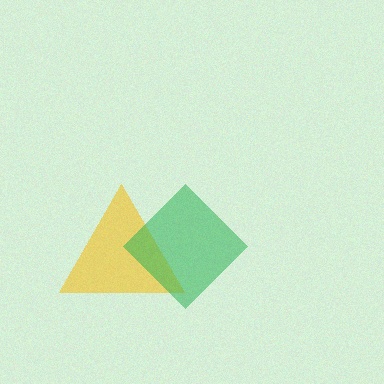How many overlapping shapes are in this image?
There are 2 overlapping shapes in the image.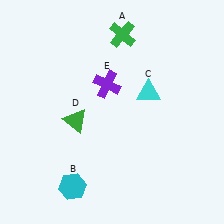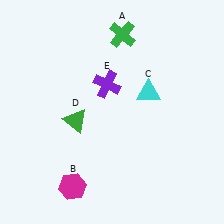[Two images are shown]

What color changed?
The hexagon (B) changed from cyan in Image 1 to magenta in Image 2.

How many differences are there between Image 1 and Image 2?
There is 1 difference between the two images.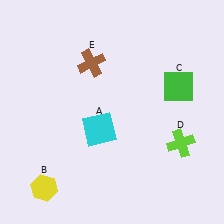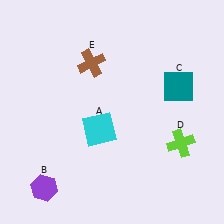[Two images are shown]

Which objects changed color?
B changed from yellow to purple. C changed from green to teal.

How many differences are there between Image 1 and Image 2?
There are 2 differences between the two images.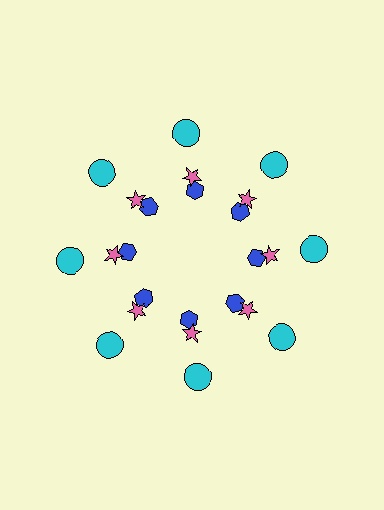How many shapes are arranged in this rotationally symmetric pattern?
There are 24 shapes, arranged in 8 groups of 3.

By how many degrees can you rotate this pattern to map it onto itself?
The pattern maps onto itself every 45 degrees of rotation.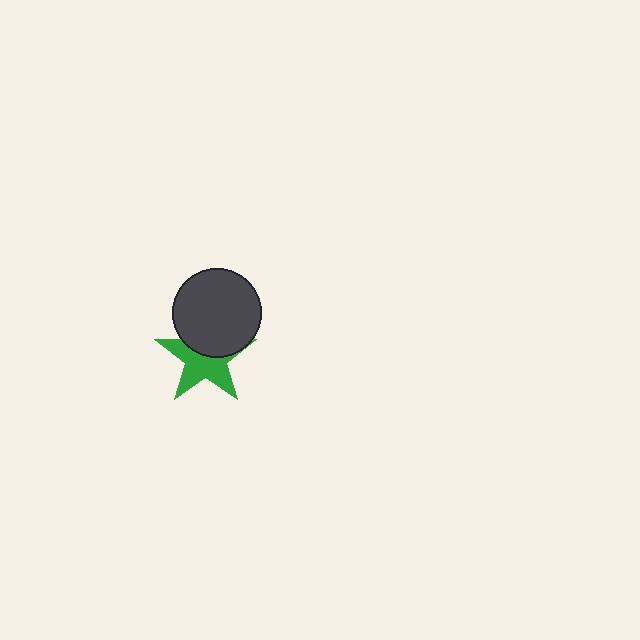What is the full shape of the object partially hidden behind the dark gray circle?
The partially hidden object is a green star.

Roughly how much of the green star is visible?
About half of it is visible (roughly 59%).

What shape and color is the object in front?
The object in front is a dark gray circle.